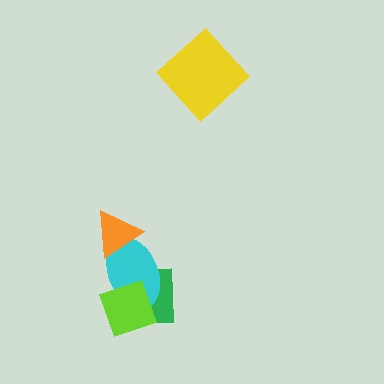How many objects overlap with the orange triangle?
1 object overlaps with the orange triangle.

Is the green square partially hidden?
Yes, it is partially covered by another shape.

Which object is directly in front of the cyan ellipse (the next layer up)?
The orange triangle is directly in front of the cyan ellipse.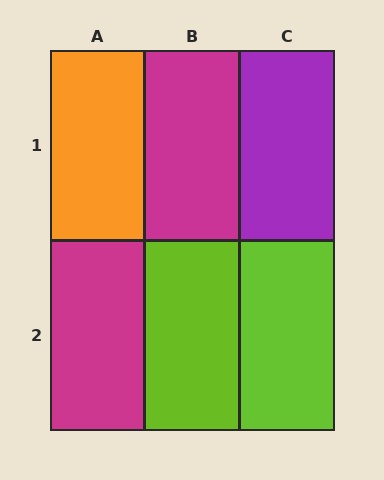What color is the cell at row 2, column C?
Lime.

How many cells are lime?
2 cells are lime.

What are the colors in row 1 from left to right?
Orange, magenta, purple.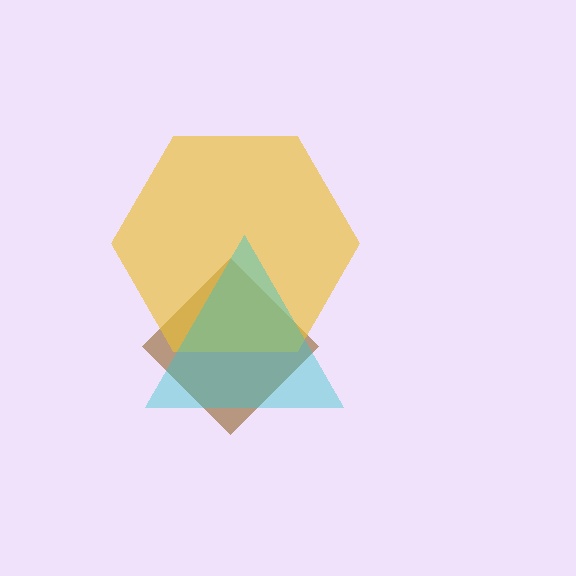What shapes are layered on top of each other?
The layered shapes are: a brown diamond, a yellow hexagon, a cyan triangle.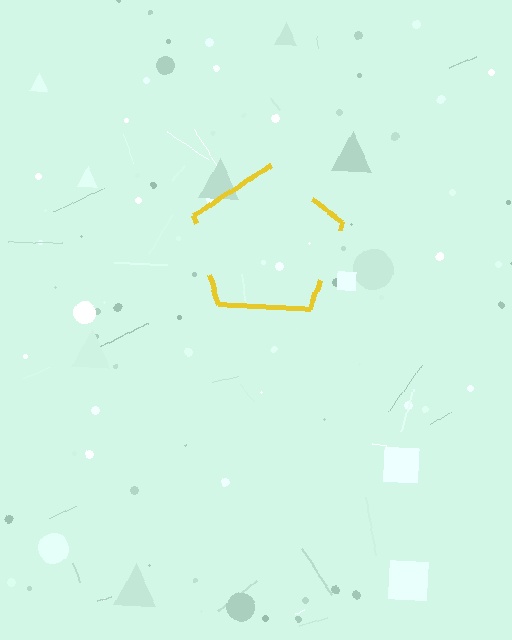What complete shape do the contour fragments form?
The contour fragments form a pentagon.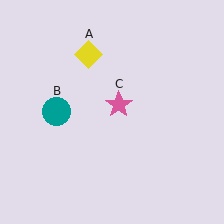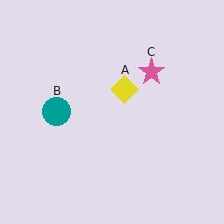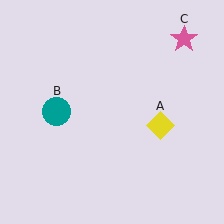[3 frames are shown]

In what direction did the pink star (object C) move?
The pink star (object C) moved up and to the right.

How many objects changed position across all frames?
2 objects changed position: yellow diamond (object A), pink star (object C).